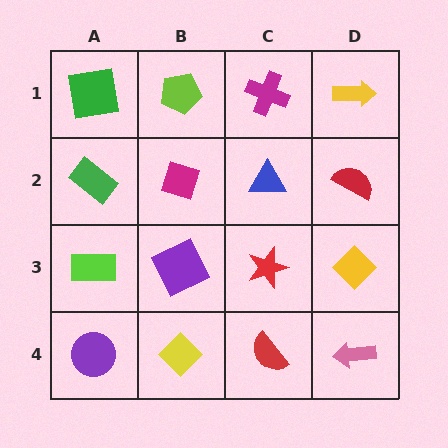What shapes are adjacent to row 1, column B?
A magenta diamond (row 2, column B), a green square (row 1, column A), a magenta cross (row 1, column C).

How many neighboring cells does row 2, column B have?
4.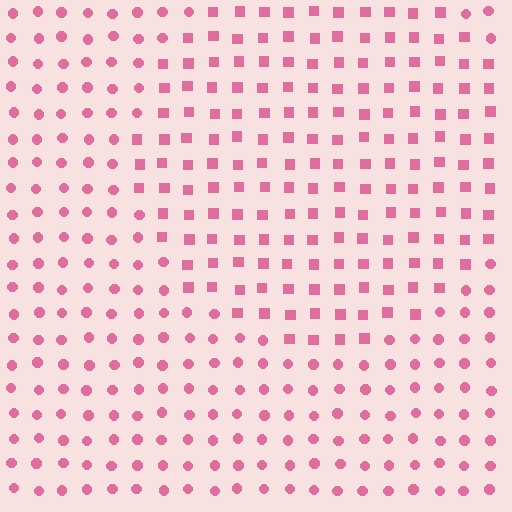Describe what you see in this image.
The image is filled with small pink elements arranged in a uniform grid. A circle-shaped region contains squares, while the surrounding area contains circles. The boundary is defined purely by the change in element shape.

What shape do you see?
I see a circle.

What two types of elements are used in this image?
The image uses squares inside the circle region and circles outside it.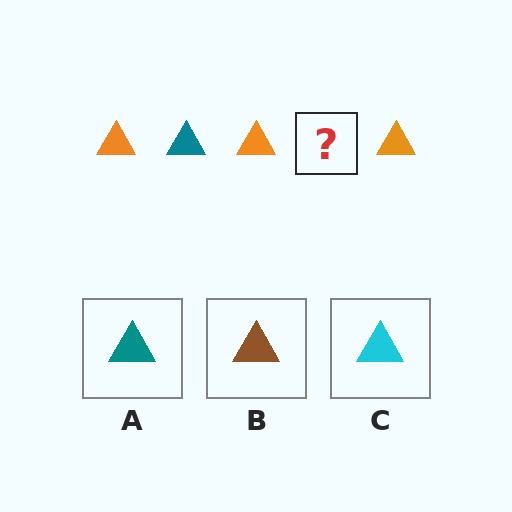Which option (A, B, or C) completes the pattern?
A.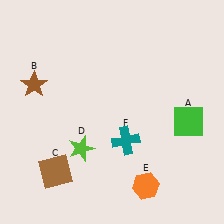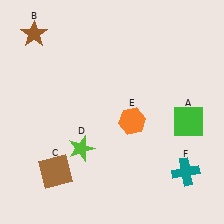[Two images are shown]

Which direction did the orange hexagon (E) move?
The orange hexagon (E) moved up.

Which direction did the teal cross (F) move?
The teal cross (F) moved right.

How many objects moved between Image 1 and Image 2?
3 objects moved between the two images.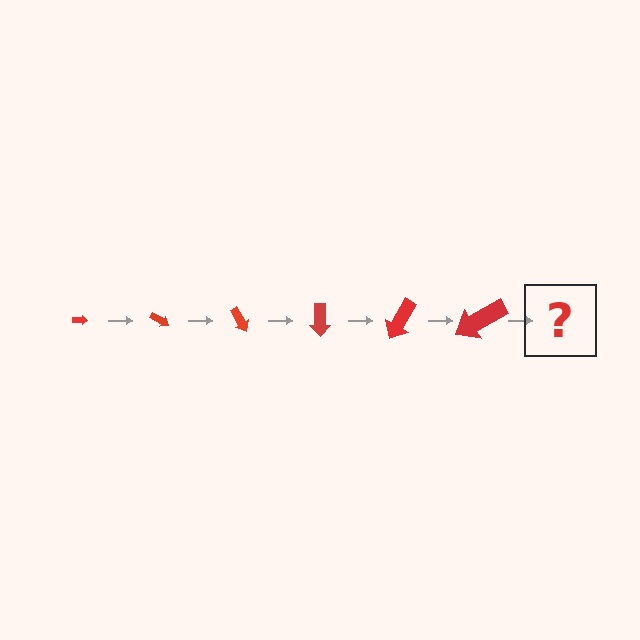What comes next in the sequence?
The next element should be an arrow, larger than the previous one and rotated 180 degrees from the start.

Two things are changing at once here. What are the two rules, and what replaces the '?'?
The two rules are that the arrow grows larger each step and it rotates 30 degrees each step. The '?' should be an arrow, larger than the previous one and rotated 180 degrees from the start.